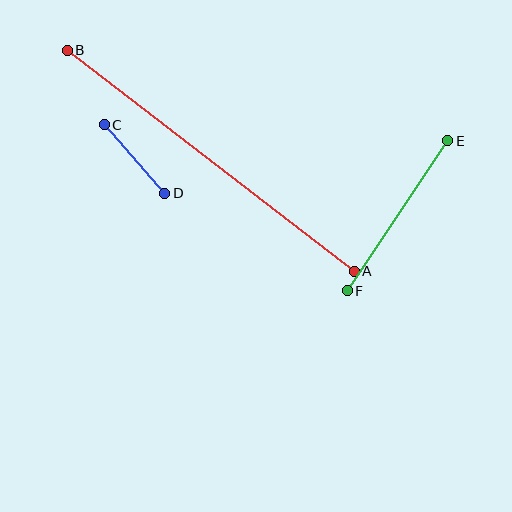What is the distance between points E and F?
The distance is approximately 181 pixels.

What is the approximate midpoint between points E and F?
The midpoint is at approximately (397, 216) pixels.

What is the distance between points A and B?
The distance is approximately 362 pixels.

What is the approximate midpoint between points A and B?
The midpoint is at approximately (211, 161) pixels.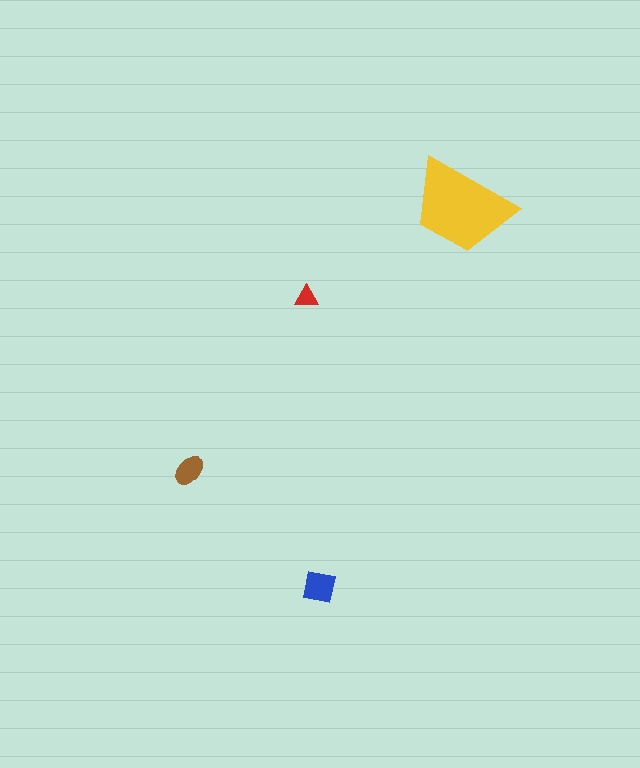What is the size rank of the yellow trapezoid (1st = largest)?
1st.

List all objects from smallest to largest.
The red triangle, the brown ellipse, the blue square, the yellow trapezoid.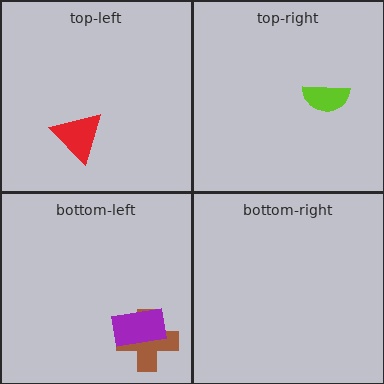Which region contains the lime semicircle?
The top-right region.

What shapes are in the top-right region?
The lime semicircle.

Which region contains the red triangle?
The top-left region.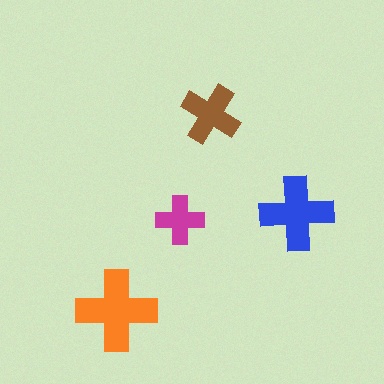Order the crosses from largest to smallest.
the orange one, the blue one, the brown one, the magenta one.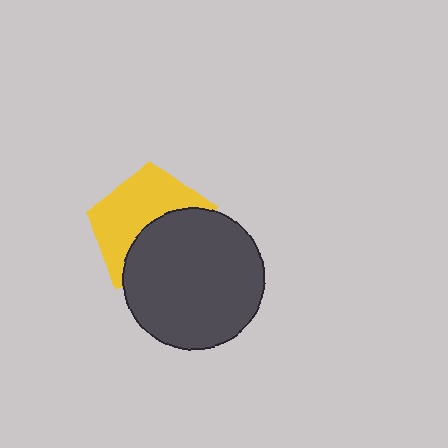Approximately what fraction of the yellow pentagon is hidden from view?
Roughly 49% of the yellow pentagon is hidden behind the dark gray circle.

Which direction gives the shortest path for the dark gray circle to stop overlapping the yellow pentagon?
Moving down gives the shortest separation.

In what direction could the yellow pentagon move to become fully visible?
The yellow pentagon could move up. That would shift it out from behind the dark gray circle entirely.